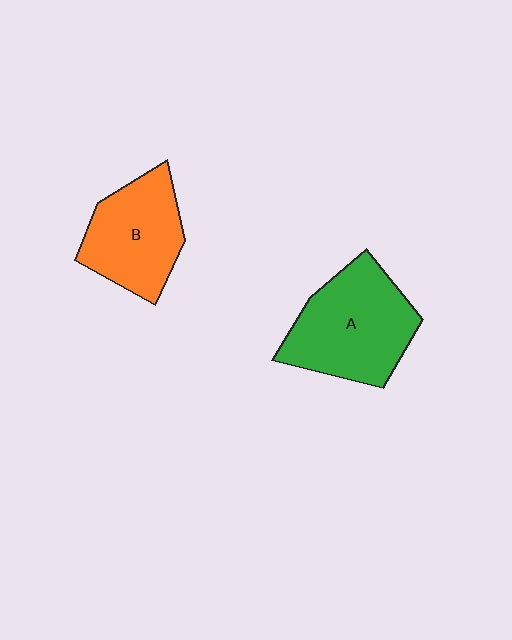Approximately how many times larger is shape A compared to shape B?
Approximately 1.2 times.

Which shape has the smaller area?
Shape B (orange).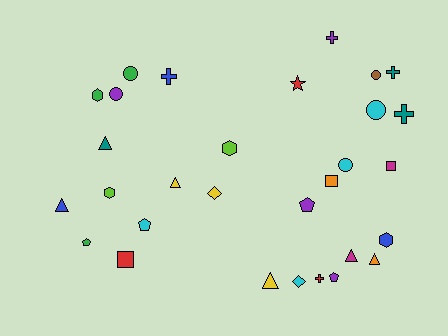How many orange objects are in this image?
There are 2 orange objects.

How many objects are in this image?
There are 30 objects.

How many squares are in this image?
There are 3 squares.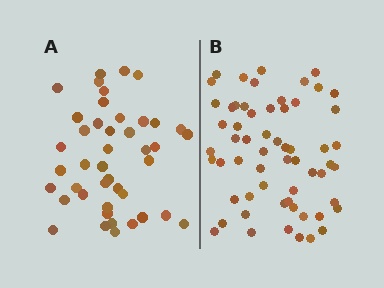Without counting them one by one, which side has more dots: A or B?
Region B (the right region) has more dots.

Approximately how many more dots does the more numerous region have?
Region B has approximately 15 more dots than region A.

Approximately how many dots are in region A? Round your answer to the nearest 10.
About 40 dots. (The exact count is 43, which rounds to 40.)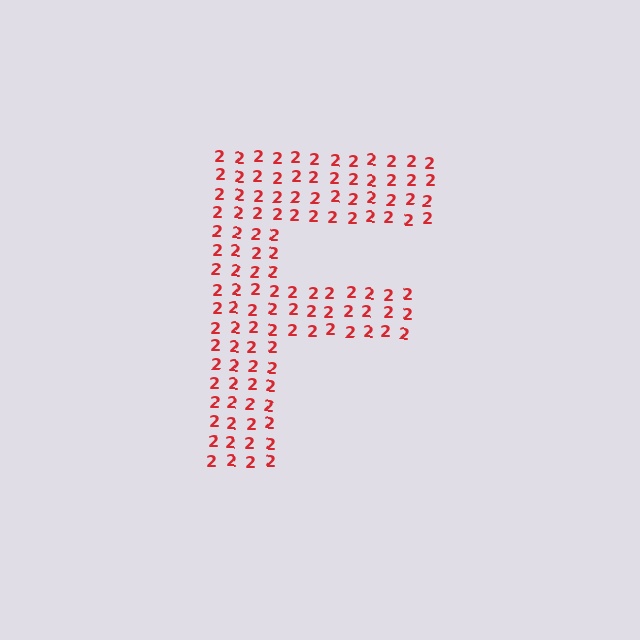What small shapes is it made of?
It is made of small digit 2's.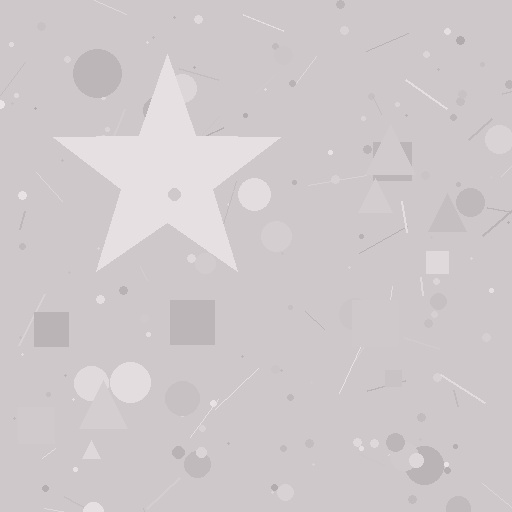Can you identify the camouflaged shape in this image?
The camouflaged shape is a star.